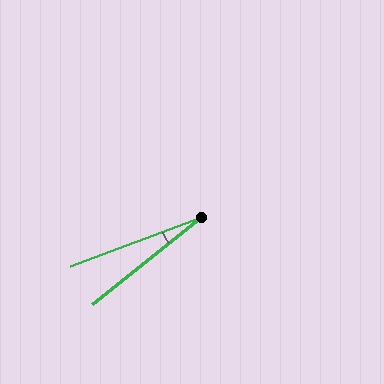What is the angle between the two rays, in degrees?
Approximately 18 degrees.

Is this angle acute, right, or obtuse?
It is acute.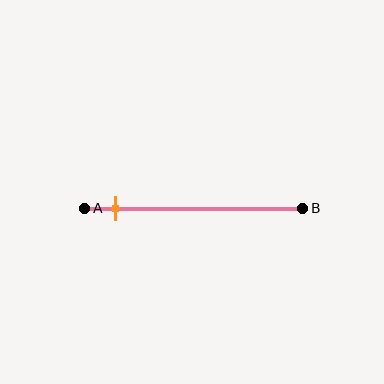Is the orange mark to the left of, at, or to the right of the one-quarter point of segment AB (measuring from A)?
The orange mark is to the left of the one-quarter point of segment AB.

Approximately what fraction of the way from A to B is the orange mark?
The orange mark is approximately 15% of the way from A to B.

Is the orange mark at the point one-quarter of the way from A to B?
No, the mark is at about 15% from A, not at the 25% one-quarter point.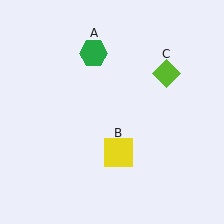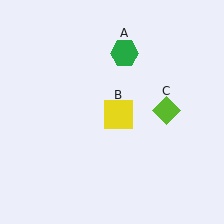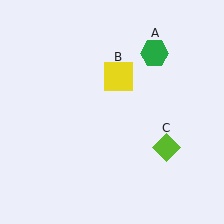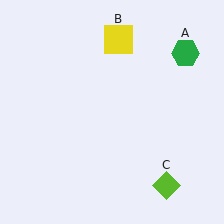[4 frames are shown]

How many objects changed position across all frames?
3 objects changed position: green hexagon (object A), yellow square (object B), lime diamond (object C).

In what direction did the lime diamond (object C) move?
The lime diamond (object C) moved down.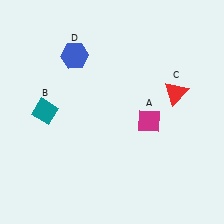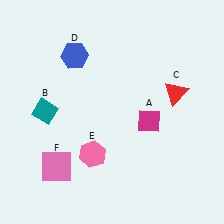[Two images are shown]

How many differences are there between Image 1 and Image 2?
There are 2 differences between the two images.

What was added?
A pink hexagon (E), a pink square (F) were added in Image 2.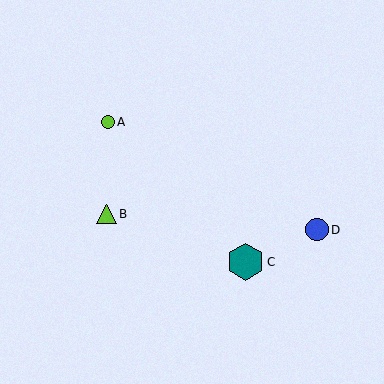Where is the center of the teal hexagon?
The center of the teal hexagon is at (245, 262).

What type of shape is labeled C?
Shape C is a teal hexagon.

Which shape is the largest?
The teal hexagon (labeled C) is the largest.